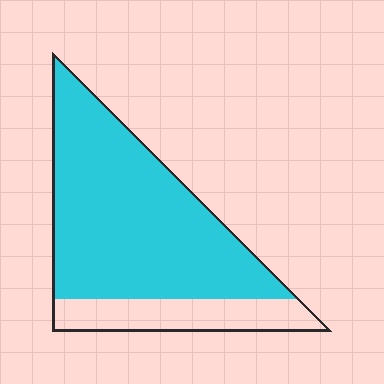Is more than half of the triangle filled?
Yes.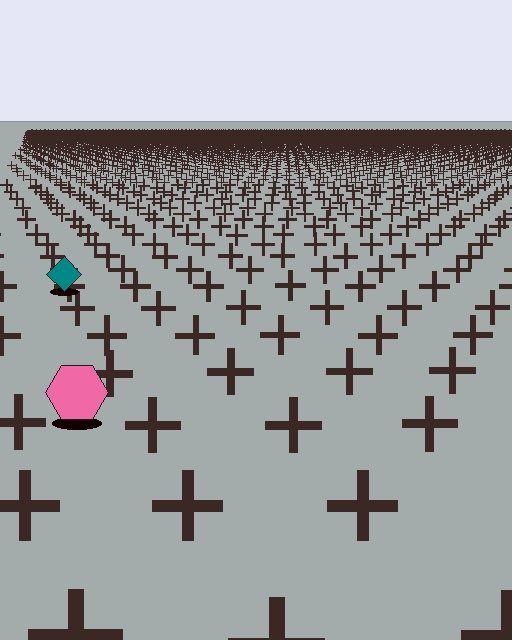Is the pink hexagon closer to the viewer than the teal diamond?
Yes. The pink hexagon is closer — you can tell from the texture gradient: the ground texture is coarser near it.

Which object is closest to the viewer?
The pink hexagon is closest. The texture marks near it are larger and more spread out.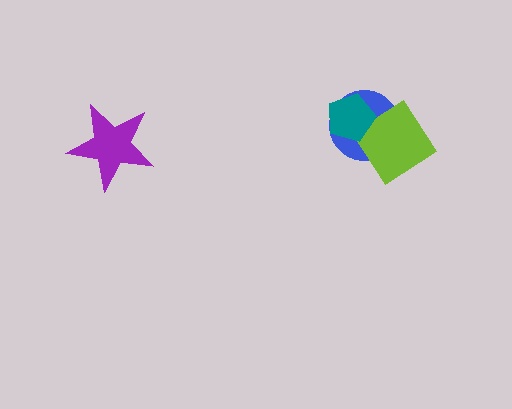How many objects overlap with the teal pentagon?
2 objects overlap with the teal pentagon.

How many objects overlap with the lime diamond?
2 objects overlap with the lime diamond.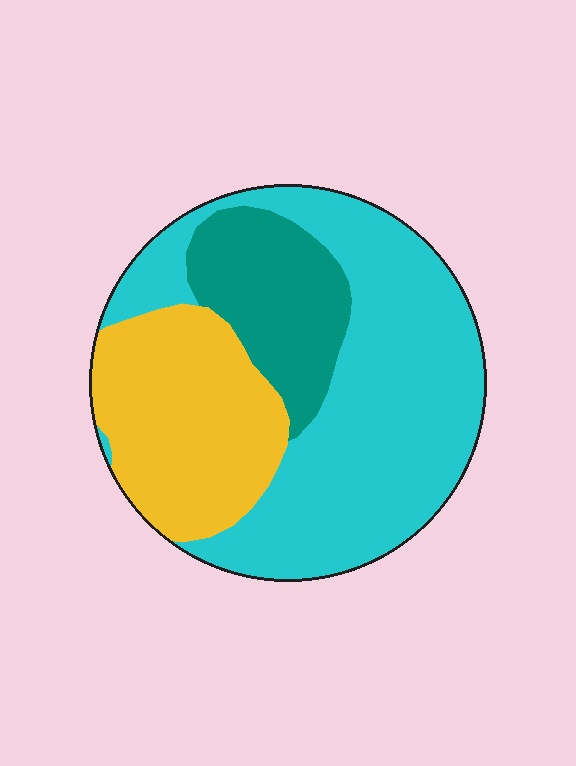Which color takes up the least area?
Teal, at roughly 20%.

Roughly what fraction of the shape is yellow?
Yellow takes up about one quarter (1/4) of the shape.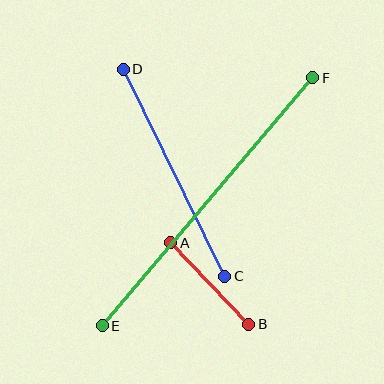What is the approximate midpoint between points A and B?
The midpoint is at approximately (210, 284) pixels.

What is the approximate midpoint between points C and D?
The midpoint is at approximately (174, 173) pixels.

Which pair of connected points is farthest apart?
Points E and F are farthest apart.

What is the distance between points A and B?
The distance is approximately 113 pixels.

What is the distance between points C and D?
The distance is approximately 230 pixels.